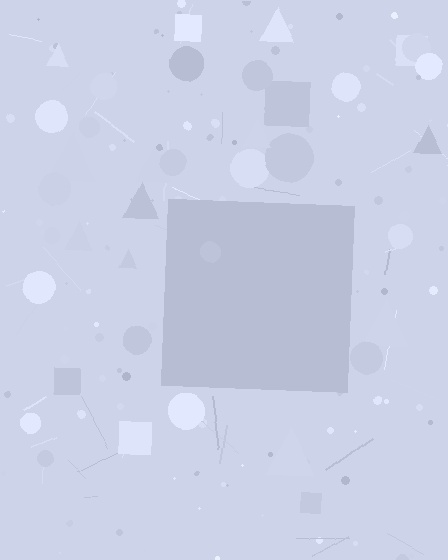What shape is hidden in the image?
A square is hidden in the image.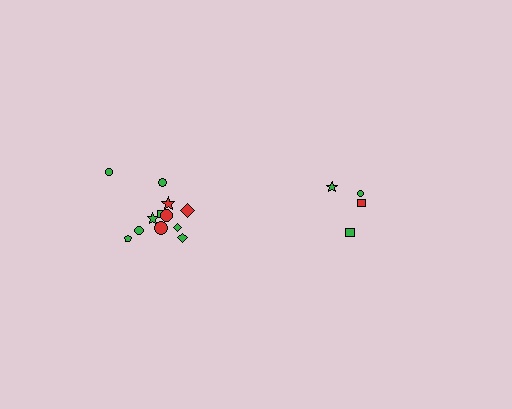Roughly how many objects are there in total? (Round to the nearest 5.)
Roughly 15 objects in total.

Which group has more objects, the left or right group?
The left group.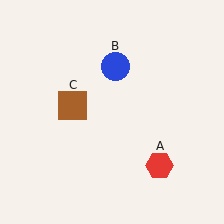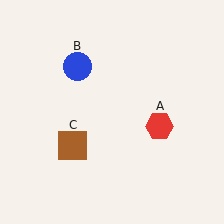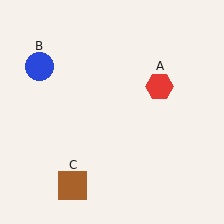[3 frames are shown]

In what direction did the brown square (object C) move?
The brown square (object C) moved down.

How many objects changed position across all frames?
3 objects changed position: red hexagon (object A), blue circle (object B), brown square (object C).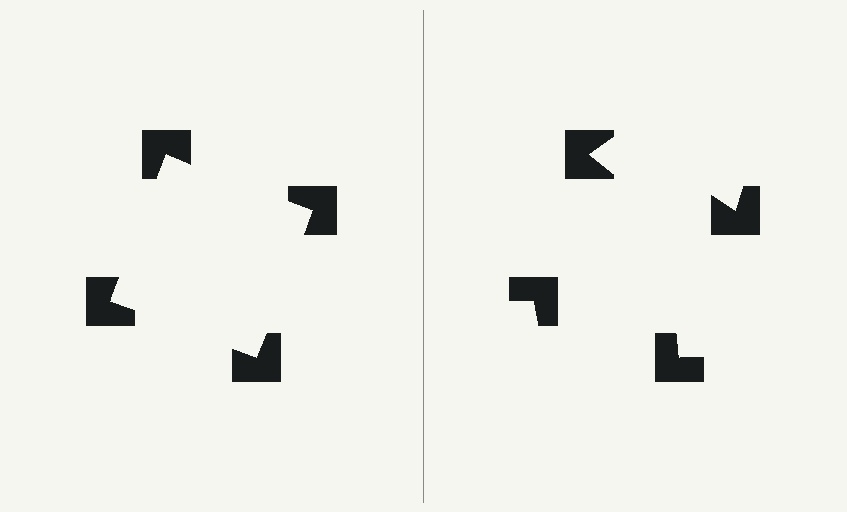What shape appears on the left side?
An illusory square.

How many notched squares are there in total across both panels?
8 — 4 on each side.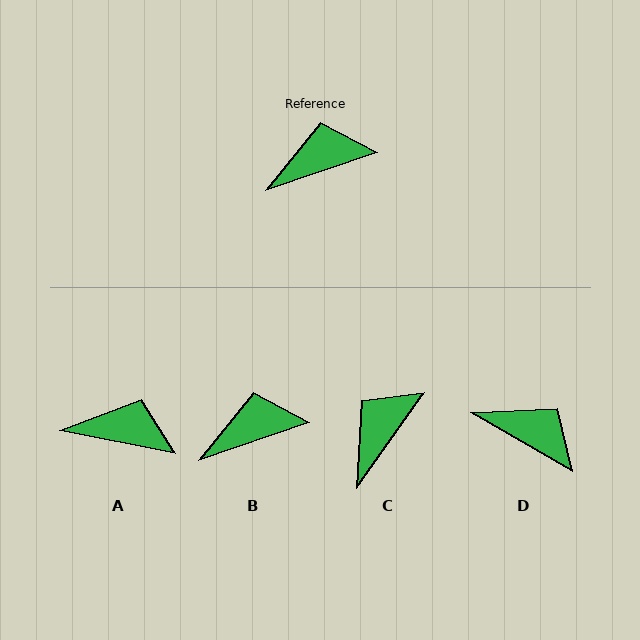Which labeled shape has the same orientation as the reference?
B.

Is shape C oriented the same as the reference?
No, it is off by about 36 degrees.